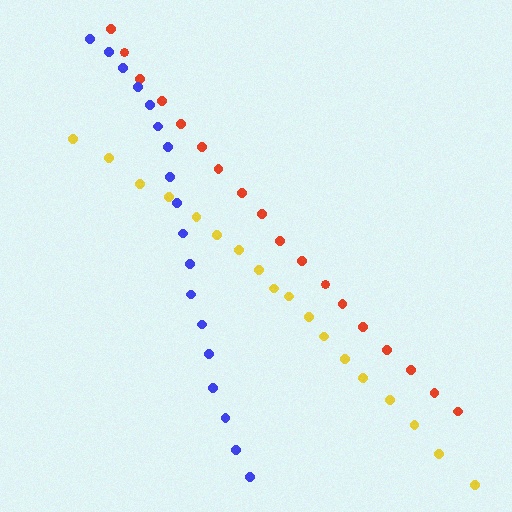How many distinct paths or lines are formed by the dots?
There are 3 distinct paths.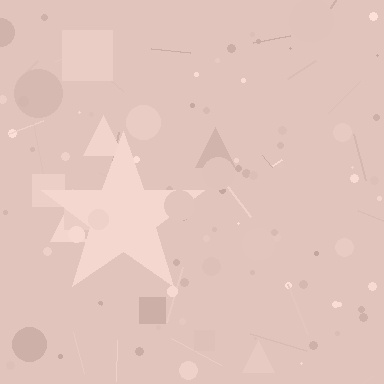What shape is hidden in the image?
A star is hidden in the image.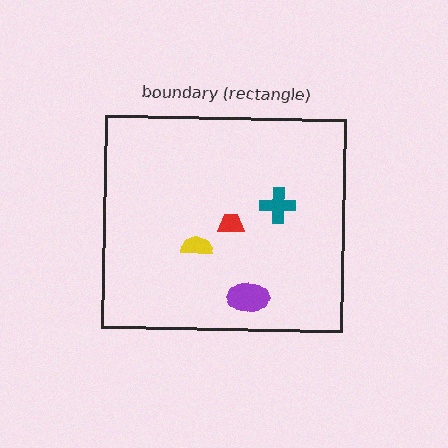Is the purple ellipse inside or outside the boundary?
Inside.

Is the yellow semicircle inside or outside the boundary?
Inside.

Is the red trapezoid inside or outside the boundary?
Inside.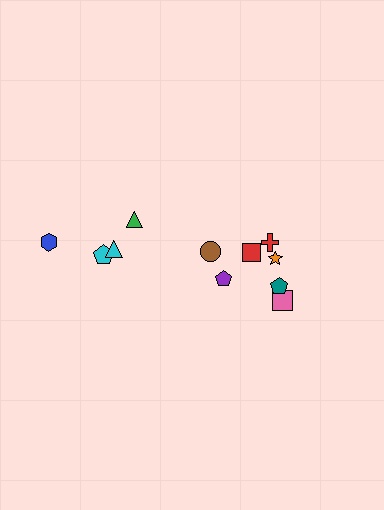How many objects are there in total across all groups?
There are 11 objects.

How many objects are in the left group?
There are 4 objects.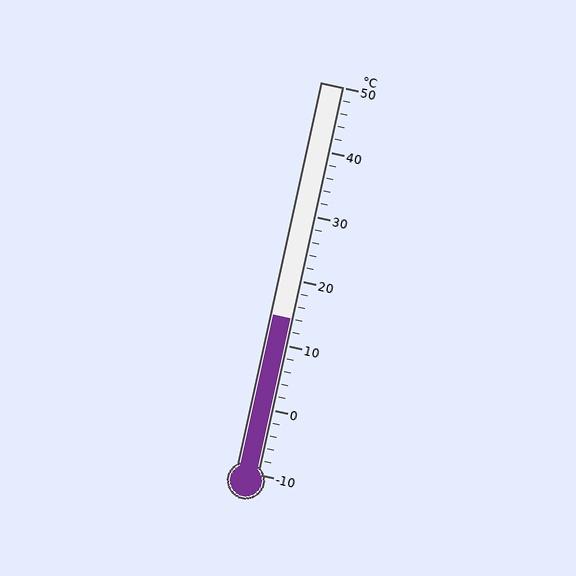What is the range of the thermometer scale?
The thermometer scale ranges from -10°C to 50°C.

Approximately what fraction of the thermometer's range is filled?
The thermometer is filled to approximately 40% of its range.